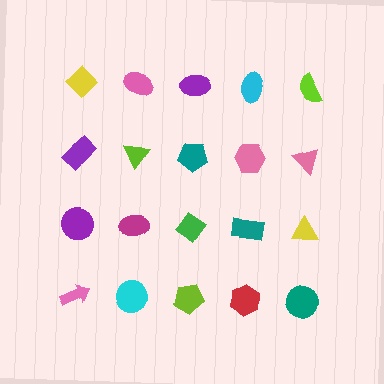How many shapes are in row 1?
5 shapes.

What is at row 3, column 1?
A purple circle.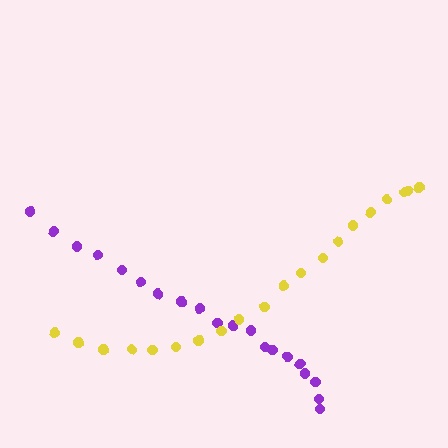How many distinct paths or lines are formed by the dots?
There are 2 distinct paths.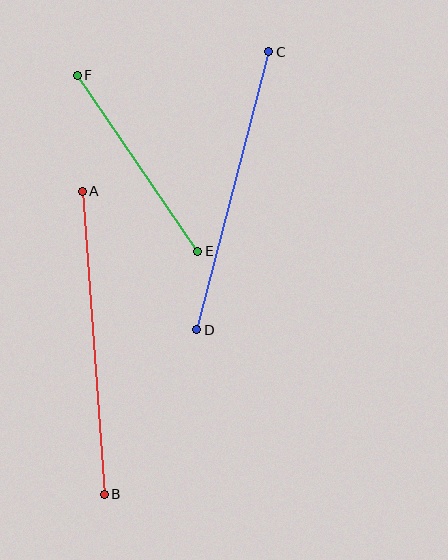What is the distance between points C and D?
The distance is approximately 287 pixels.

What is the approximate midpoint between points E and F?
The midpoint is at approximately (138, 163) pixels.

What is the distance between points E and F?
The distance is approximately 213 pixels.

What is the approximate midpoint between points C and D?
The midpoint is at approximately (233, 191) pixels.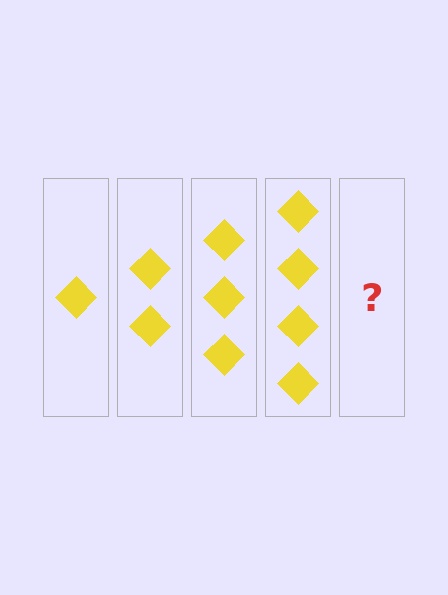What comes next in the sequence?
The next element should be 5 diamonds.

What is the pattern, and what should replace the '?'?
The pattern is that each step adds one more diamond. The '?' should be 5 diamonds.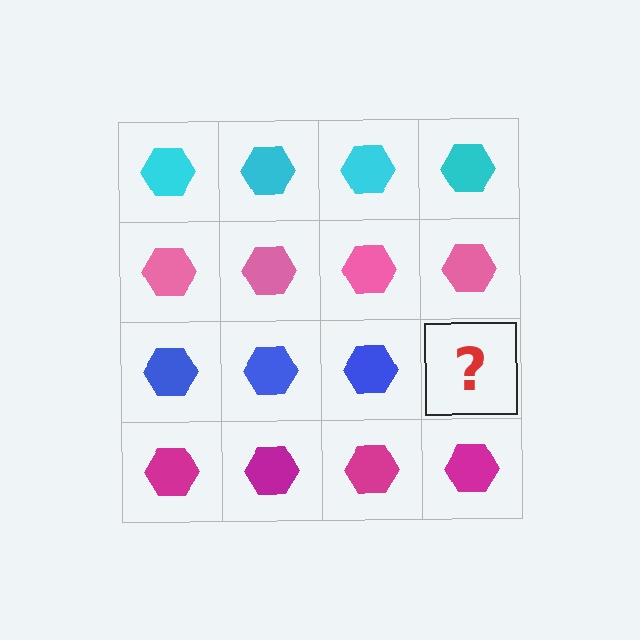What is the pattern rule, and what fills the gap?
The rule is that each row has a consistent color. The gap should be filled with a blue hexagon.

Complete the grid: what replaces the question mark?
The question mark should be replaced with a blue hexagon.